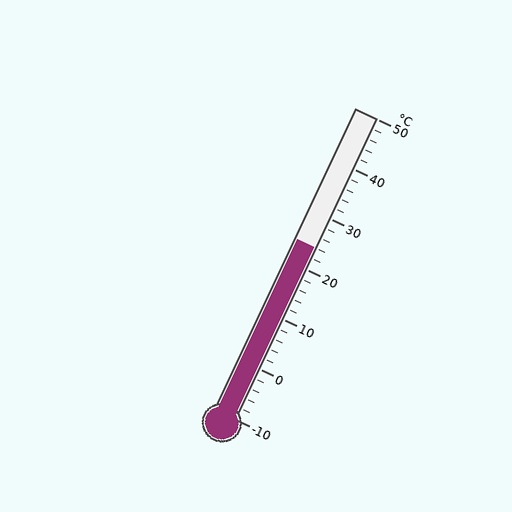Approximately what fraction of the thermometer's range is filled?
The thermometer is filled to approximately 55% of its range.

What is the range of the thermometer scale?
The thermometer scale ranges from -10°C to 50°C.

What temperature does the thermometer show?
The thermometer shows approximately 24°C.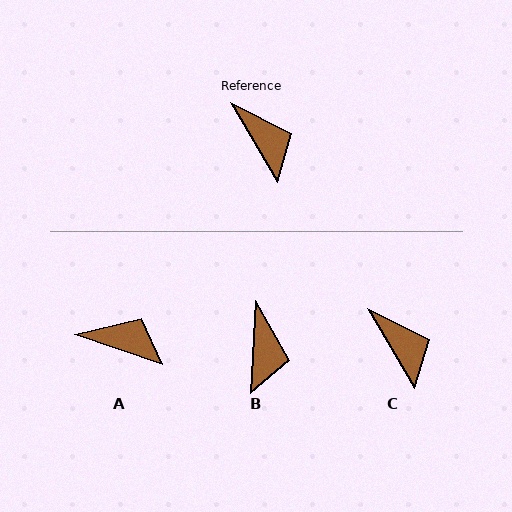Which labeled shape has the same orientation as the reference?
C.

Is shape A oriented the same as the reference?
No, it is off by about 41 degrees.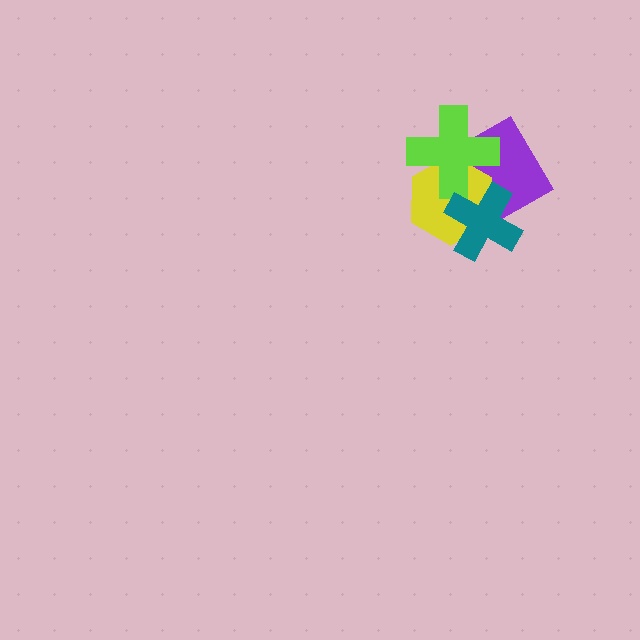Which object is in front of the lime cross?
The teal cross is in front of the lime cross.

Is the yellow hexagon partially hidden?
Yes, it is partially covered by another shape.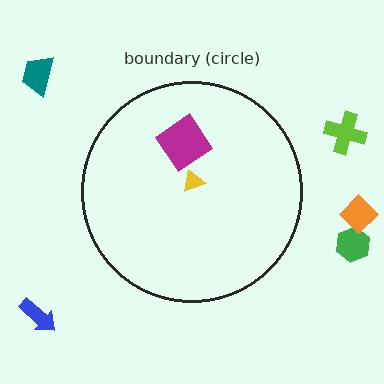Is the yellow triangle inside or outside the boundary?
Inside.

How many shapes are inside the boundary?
2 inside, 5 outside.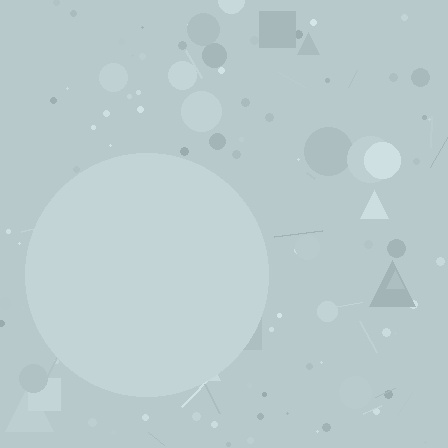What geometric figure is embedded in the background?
A circle is embedded in the background.